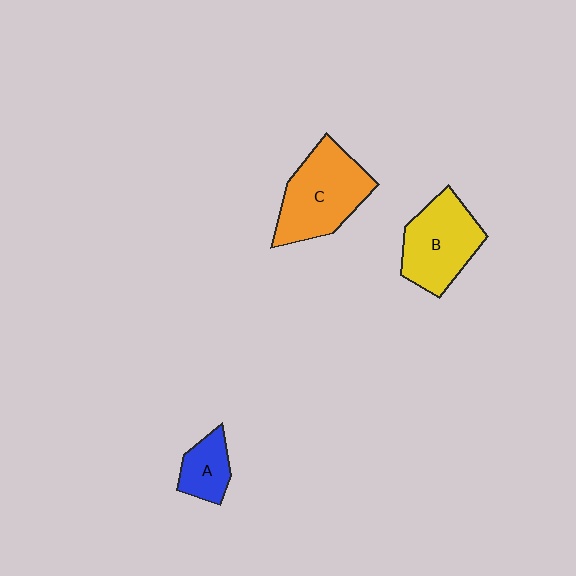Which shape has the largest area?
Shape C (orange).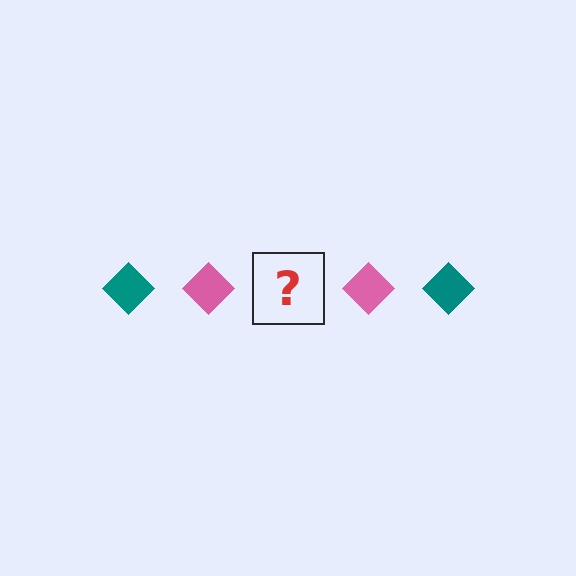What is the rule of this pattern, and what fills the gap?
The rule is that the pattern cycles through teal, pink diamonds. The gap should be filled with a teal diamond.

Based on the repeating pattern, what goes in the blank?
The blank should be a teal diamond.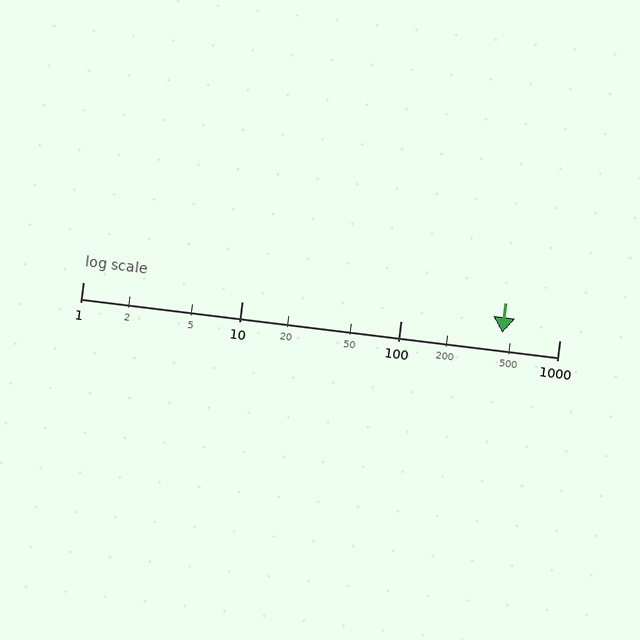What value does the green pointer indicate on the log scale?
The pointer indicates approximately 440.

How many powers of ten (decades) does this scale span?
The scale spans 3 decades, from 1 to 1000.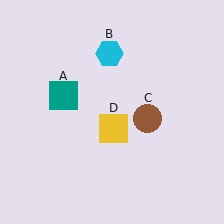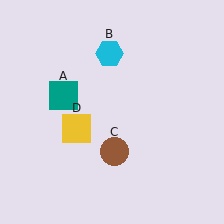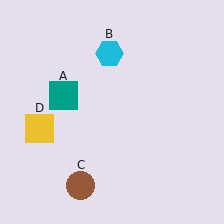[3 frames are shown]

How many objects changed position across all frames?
2 objects changed position: brown circle (object C), yellow square (object D).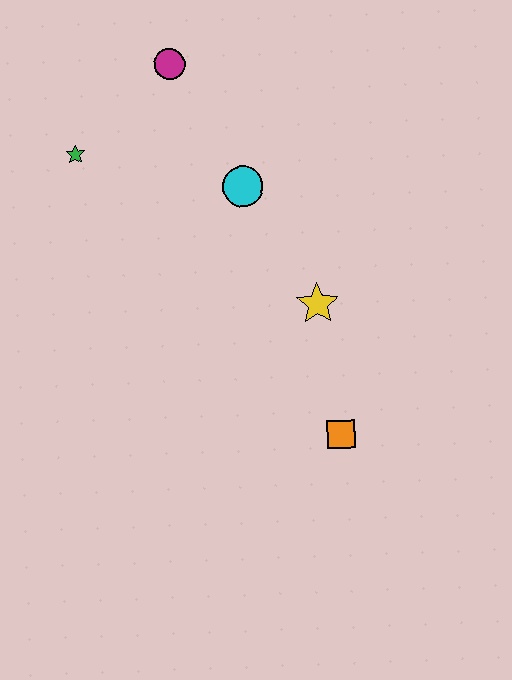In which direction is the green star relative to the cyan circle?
The green star is to the left of the cyan circle.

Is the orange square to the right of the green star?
Yes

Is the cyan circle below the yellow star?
No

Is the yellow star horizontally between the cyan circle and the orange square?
Yes